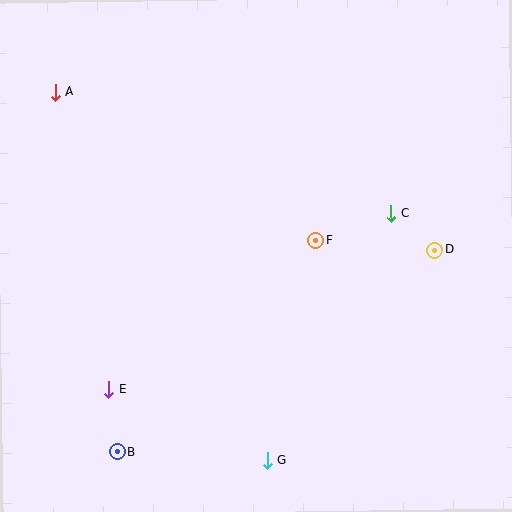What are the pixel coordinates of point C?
Point C is at (391, 213).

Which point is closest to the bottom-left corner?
Point B is closest to the bottom-left corner.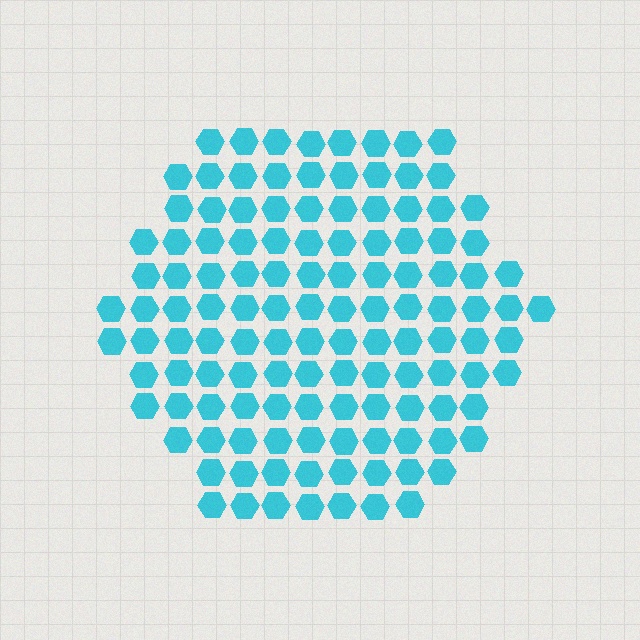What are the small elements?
The small elements are hexagons.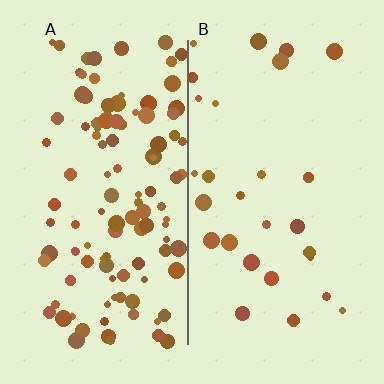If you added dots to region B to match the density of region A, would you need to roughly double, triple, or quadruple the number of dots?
Approximately quadruple.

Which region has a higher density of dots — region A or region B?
A (the left).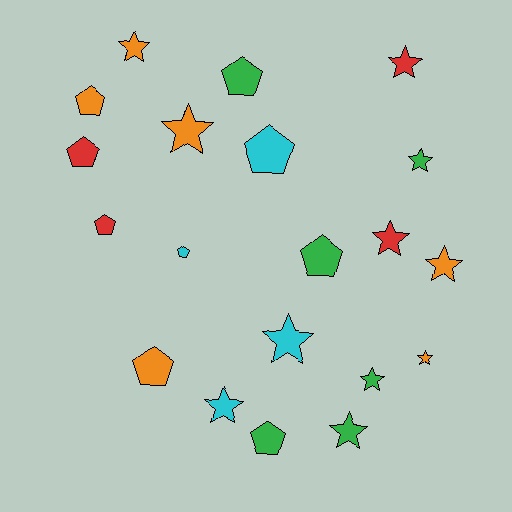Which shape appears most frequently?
Star, with 11 objects.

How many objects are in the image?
There are 20 objects.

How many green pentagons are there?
There are 3 green pentagons.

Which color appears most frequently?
Orange, with 6 objects.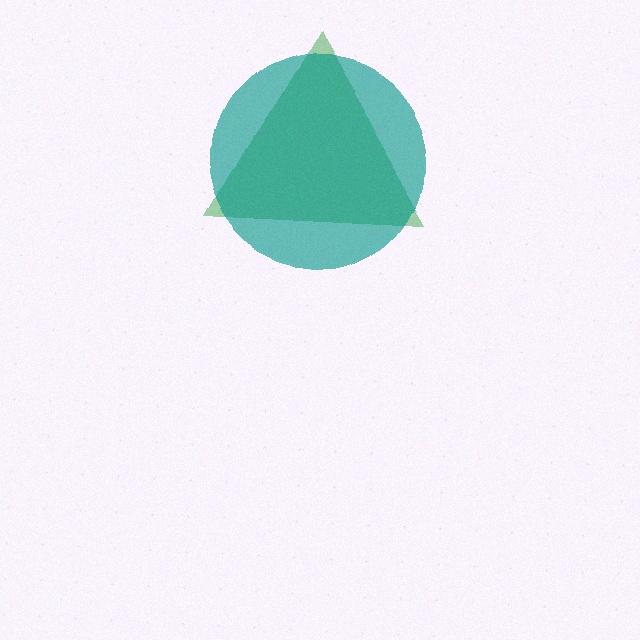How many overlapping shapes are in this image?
There are 2 overlapping shapes in the image.